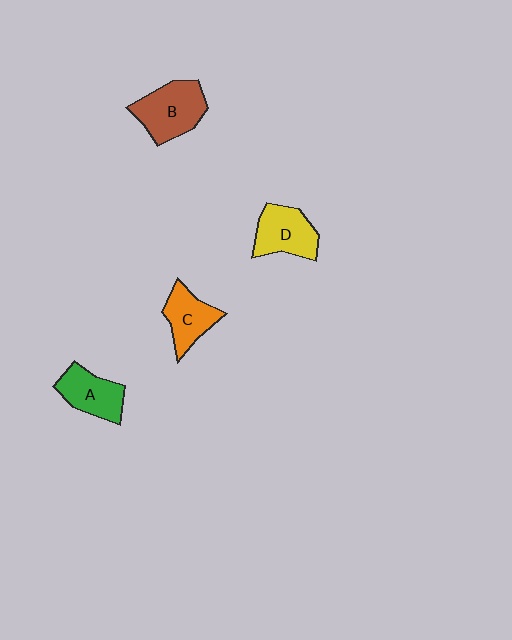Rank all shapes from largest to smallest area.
From largest to smallest: B (brown), D (yellow), A (green), C (orange).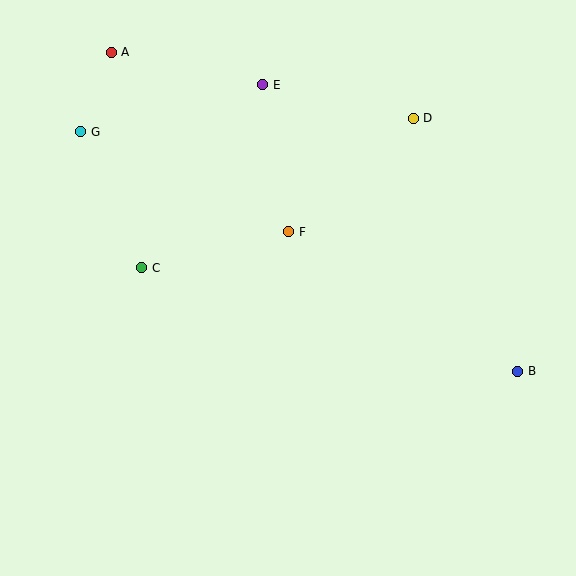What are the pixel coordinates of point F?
Point F is at (289, 232).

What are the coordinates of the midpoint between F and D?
The midpoint between F and D is at (351, 175).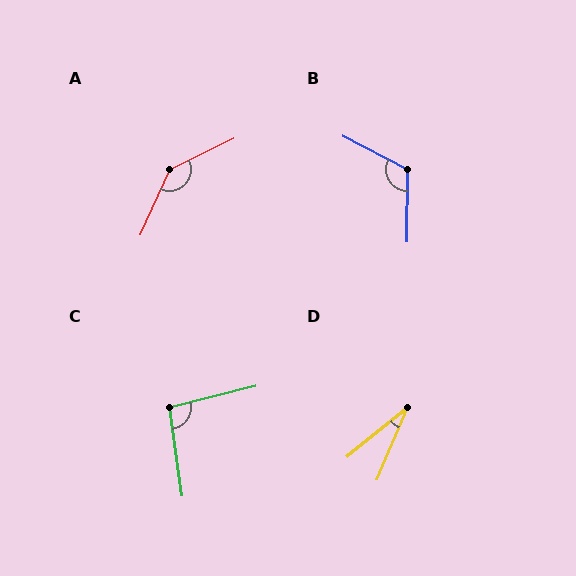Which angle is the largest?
A, at approximately 140 degrees.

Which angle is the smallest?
D, at approximately 28 degrees.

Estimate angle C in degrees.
Approximately 96 degrees.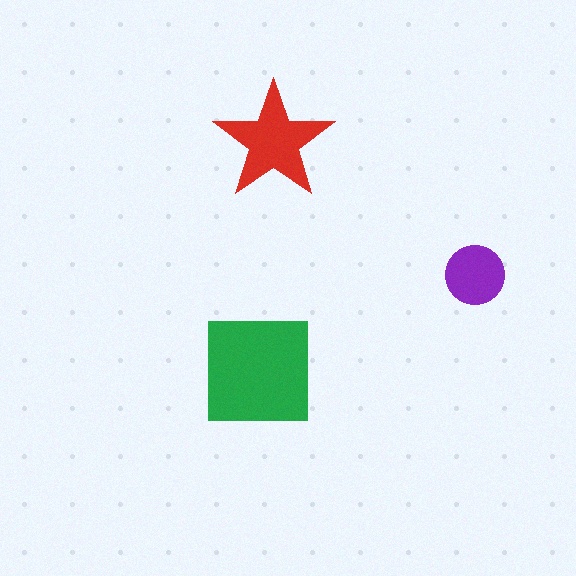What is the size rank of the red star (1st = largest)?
2nd.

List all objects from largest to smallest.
The green square, the red star, the purple circle.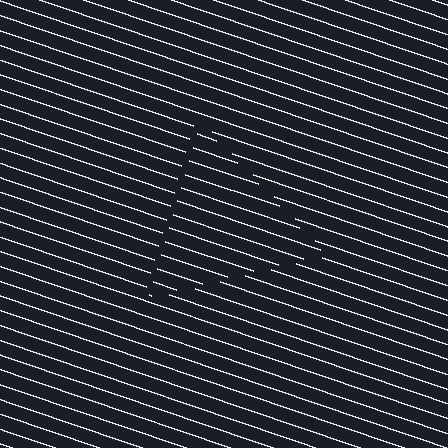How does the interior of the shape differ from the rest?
The interior of the shape contains the same grating, shifted by half a period — the contour is defined by the phase discontinuity where line-ends from the inner and outer gratings abut.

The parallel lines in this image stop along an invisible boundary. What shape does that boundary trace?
An illusory triangle. The interior of the shape contains the same grating, shifted by half a period — the contour is defined by the phase discontinuity where line-ends from the inner and outer gratings abut.